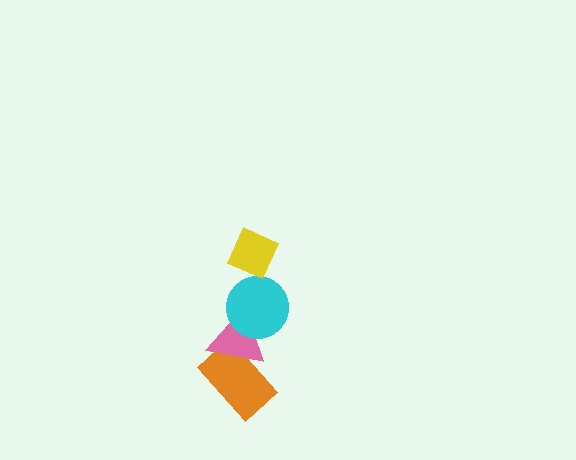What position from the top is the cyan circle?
The cyan circle is 2nd from the top.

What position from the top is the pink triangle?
The pink triangle is 3rd from the top.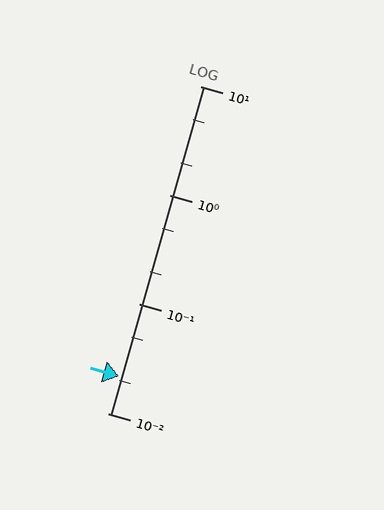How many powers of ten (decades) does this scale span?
The scale spans 3 decades, from 0.01 to 10.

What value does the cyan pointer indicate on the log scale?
The pointer indicates approximately 0.022.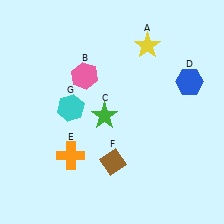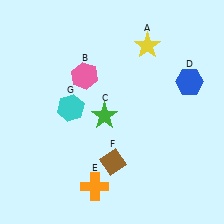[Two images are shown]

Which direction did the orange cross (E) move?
The orange cross (E) moved down.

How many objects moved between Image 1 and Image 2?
1 object moved between the two images.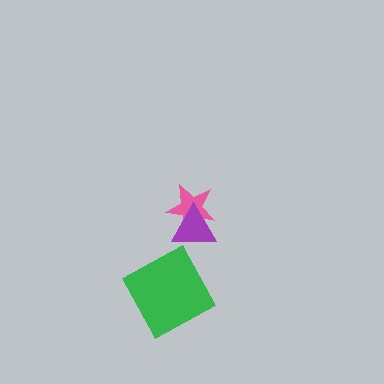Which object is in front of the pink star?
The purple triangle is in front of the pink star.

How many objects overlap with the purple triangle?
1 object overlaps with the purple triangle.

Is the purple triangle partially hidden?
No, no other shape covers it.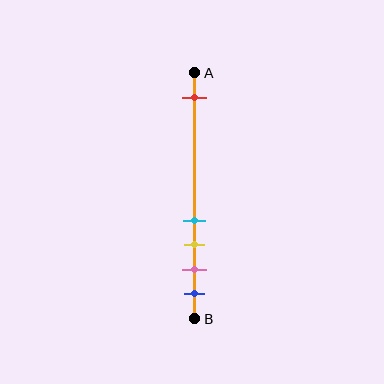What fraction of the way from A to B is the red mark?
The red mark is approximately 10% (0.1) of the way from A to B.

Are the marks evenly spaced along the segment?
No, the marks are not evenly spaced.